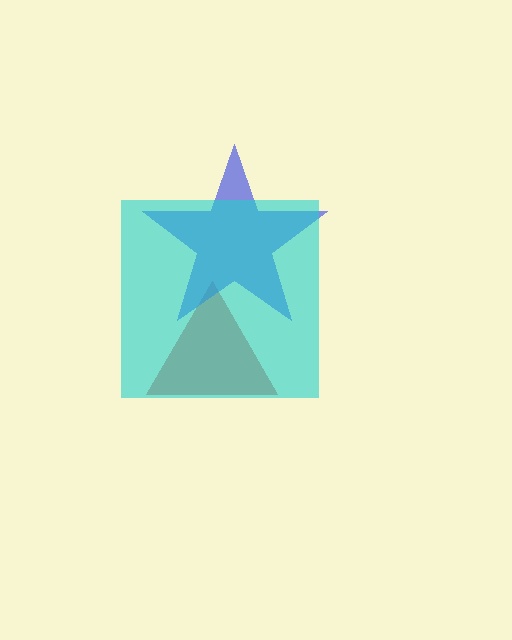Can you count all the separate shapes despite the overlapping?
Yes, there are 3 separate shapes.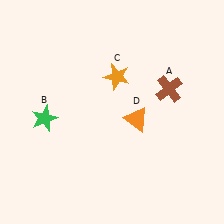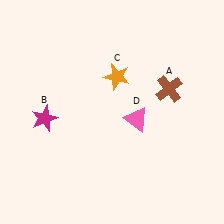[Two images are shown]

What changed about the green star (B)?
In Image 1, B is green. In Image 2, it changed to magenta.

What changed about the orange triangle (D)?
In Image 1, D is orange. In Image 2, it changed to pink.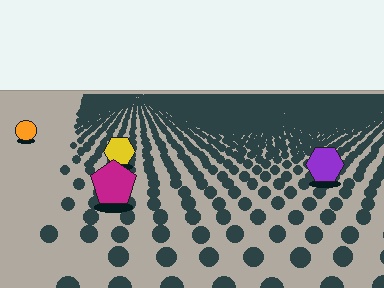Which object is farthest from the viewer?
The orange circle is farthest from the viewer. It appears smaller and the ground texture around it is denser.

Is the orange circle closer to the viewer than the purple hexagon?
No. The purple hexagon is closer — you can tell from the texture gradient: the ground texture is coarser near it.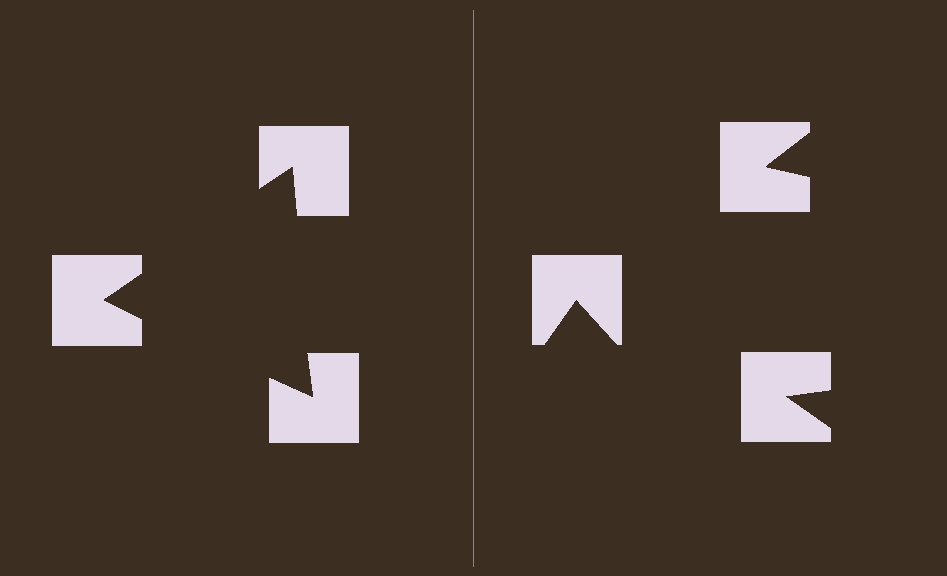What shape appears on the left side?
An illusory triangle.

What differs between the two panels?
The notched squares are positioned identically on both sides; only the wedge orientations differ. On the left they align to a triangle; on the right they are misaligned.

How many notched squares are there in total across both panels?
6 — 3 on each side.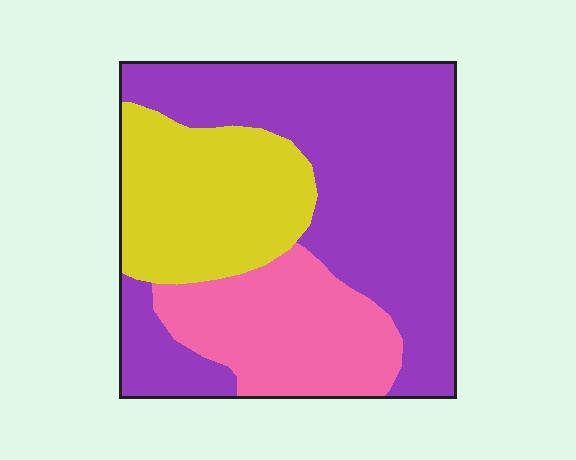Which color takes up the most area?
Purple, at roughly 55%.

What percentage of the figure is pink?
Pink covers roughly 20% of the figure.